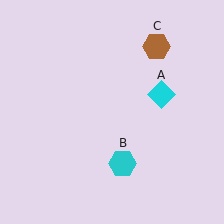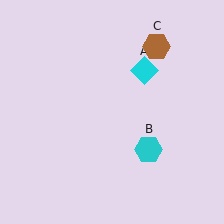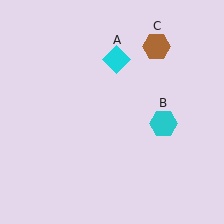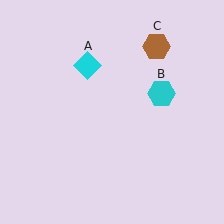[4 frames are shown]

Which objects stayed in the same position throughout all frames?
Brown hexagon (object C) remained stationary.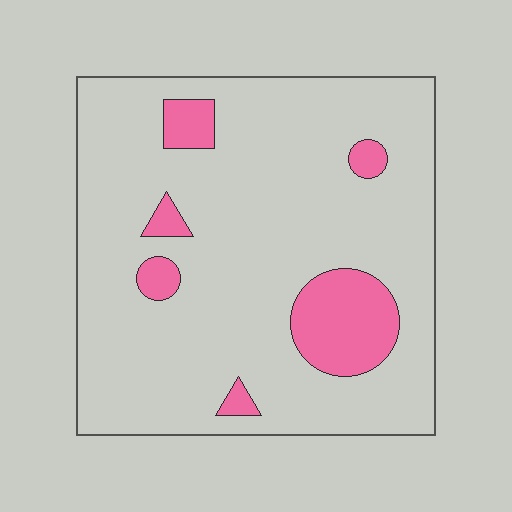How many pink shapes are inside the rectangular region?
6.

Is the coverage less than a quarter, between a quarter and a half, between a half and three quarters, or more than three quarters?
Less than a quarter.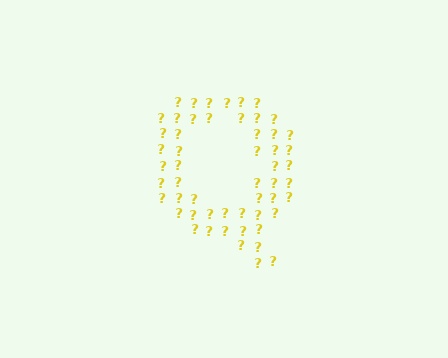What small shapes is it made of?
It is made of small question marks.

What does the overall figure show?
The overall figure shows the letter Q.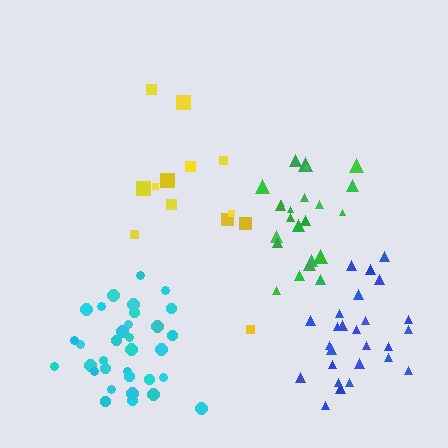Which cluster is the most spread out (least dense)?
Yellow.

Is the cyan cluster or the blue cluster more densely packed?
Blue.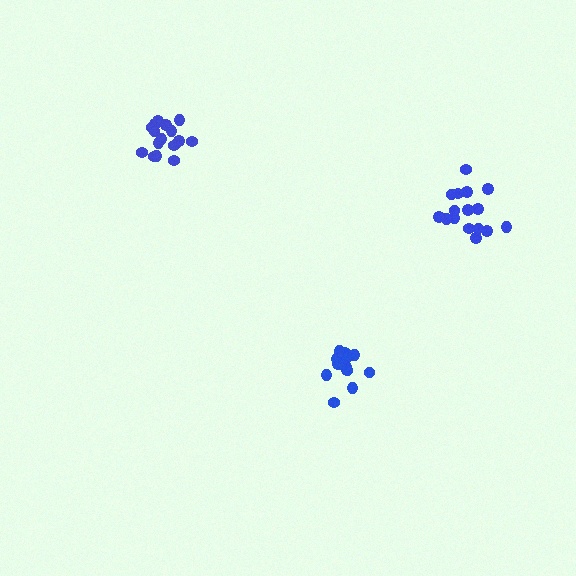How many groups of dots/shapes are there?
There are 3 groups.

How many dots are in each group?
Group 1: 14 dots, Group 2: 16 dots, Group 3: 16 dots (46 total).